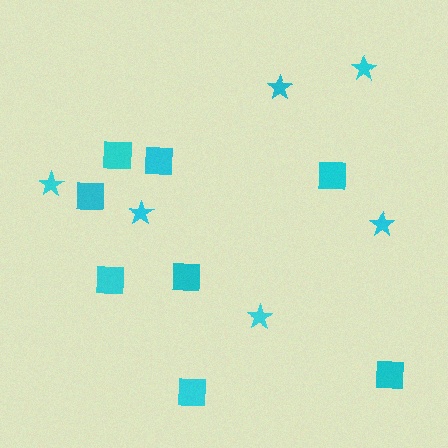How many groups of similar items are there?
There are 2 groups: one group of stars (6) and one group of squares (8).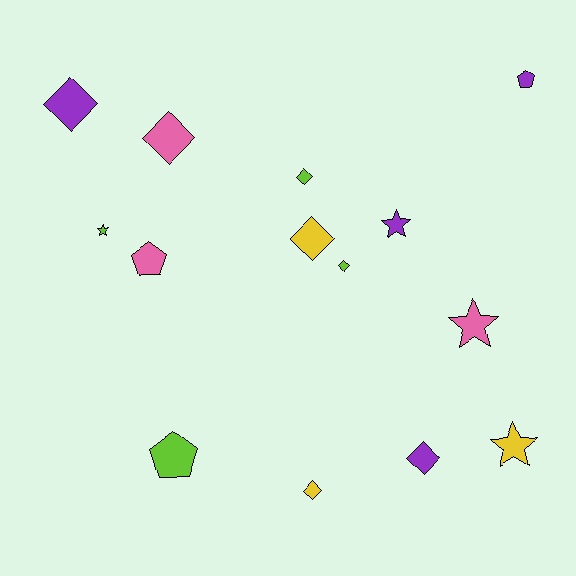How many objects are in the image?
There are 14 objects.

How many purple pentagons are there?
There is 1 purple pentagon.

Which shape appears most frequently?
Diamond, with 7 objects.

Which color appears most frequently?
Purple, with 4 objects.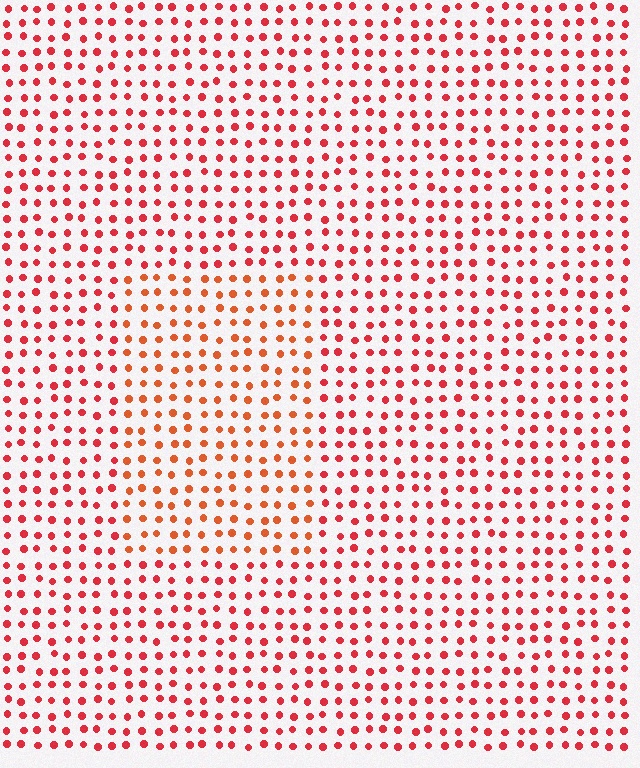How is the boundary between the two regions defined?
The boundary is defined purely by a slight shift in hue (about 22 degrees). Spacing, size, and orientation are identical on both sides.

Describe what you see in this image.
The image is filled with small red elements in a uniform arrangement. A rectangle-shaped region is visible where the elements are tinted to a slightly different hue, forming a subtle color boundary.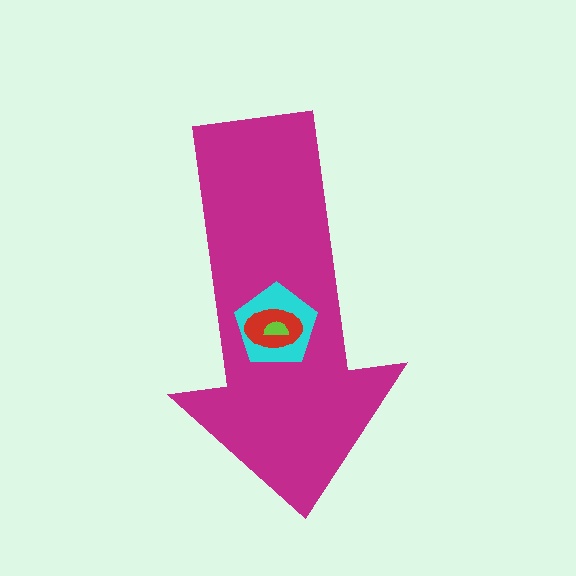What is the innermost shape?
The lime semicircle.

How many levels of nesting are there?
4.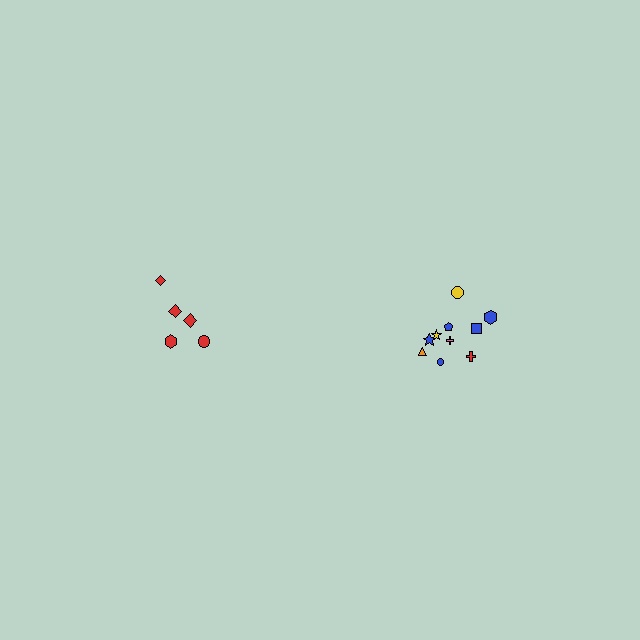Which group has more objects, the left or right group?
The right group.